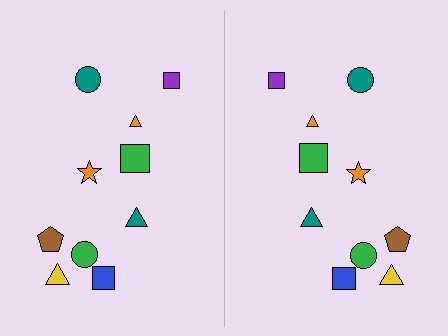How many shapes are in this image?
There are 20 shapes in this image.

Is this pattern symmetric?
Yes, this pattern has bilateral (reflection) symmetry.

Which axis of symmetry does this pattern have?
The pattern has a vertical axis of symmetry running through the center of the image.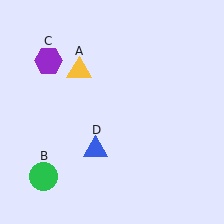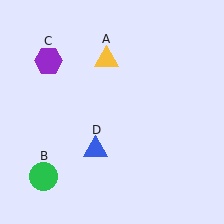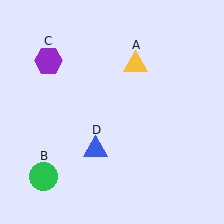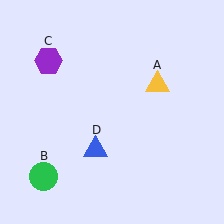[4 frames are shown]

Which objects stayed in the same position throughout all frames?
Green circle (object B) and purple hexagon (object C) and blue triangle (object D) remained stationary.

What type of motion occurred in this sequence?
The yellow triangle (object A) rotated clockwise around the center of the scene.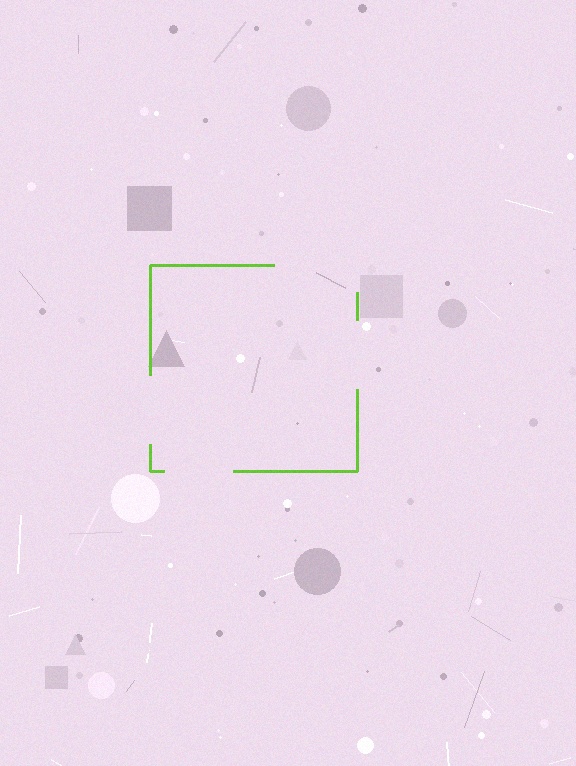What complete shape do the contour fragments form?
The contour fragments form a square.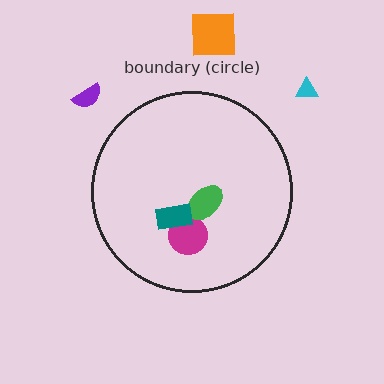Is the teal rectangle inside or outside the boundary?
Inside.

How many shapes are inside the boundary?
3 inside, 3 outside.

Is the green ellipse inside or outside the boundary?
Inside.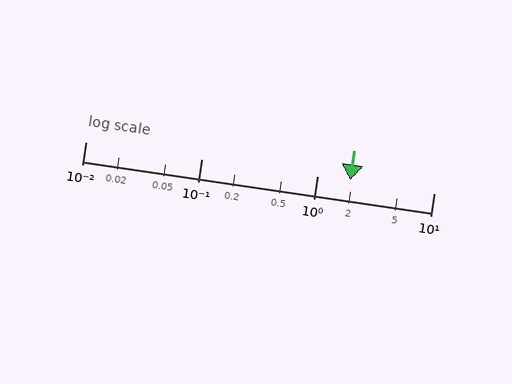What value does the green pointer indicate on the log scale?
The pointer indicates approximately 1.9.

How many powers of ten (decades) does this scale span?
The scale spans 3 decades, from 0.01 to 10.